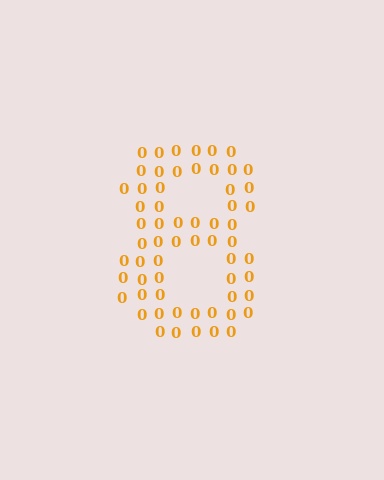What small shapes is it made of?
It is made of small digit 0's.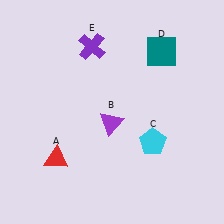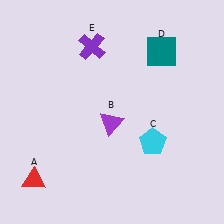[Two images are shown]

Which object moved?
The red triangle (A) moved left.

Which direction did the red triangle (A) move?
The red triangle (A) moved left.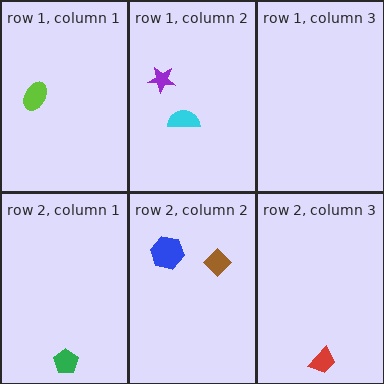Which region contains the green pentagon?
The row 2, column 1 region.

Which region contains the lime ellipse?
The row 1, column 1 region.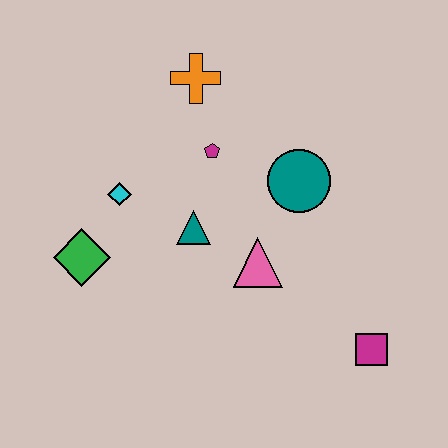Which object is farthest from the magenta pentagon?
The magenta square is farthest from the magenta pentagon.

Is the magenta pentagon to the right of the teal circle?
No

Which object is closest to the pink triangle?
The teal triangle is closest to the pink triangle.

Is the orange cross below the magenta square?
No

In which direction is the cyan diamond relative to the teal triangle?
The cyan diamond is to the left of the teal triangle.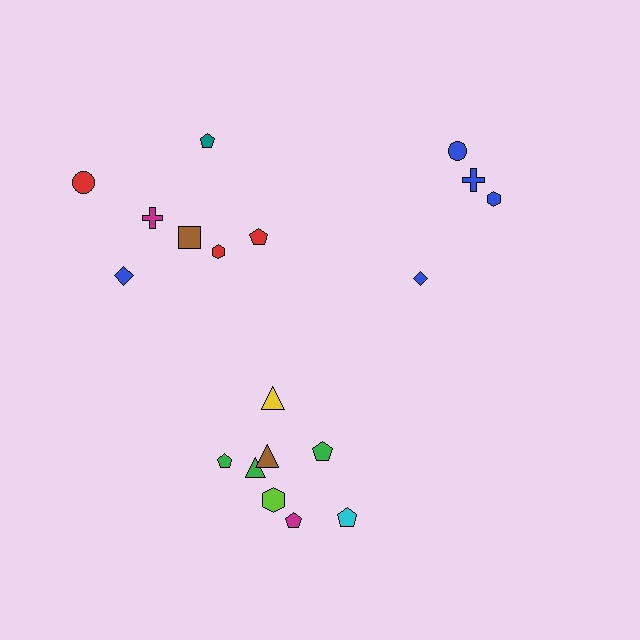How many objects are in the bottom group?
There are 8 objects.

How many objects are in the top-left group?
There are 7 objects.